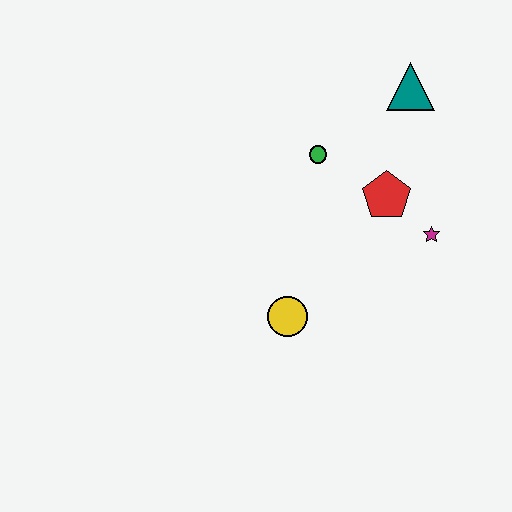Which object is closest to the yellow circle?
The red pentagon is closest to the yellow circle.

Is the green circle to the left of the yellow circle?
No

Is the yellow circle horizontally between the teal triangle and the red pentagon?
No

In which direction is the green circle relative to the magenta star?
The green circle is to the left of the magenta star.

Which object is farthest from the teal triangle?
The yellow circle is farthest from the teal triangle.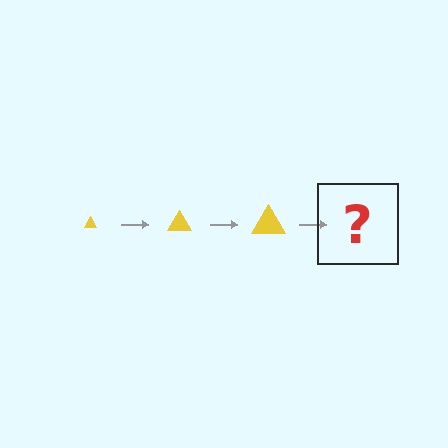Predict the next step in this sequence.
The next step is a yellow triangle, larger than the previous one.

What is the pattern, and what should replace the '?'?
The pattern is that the triangle gets progressively larger each step. The '?' should be a yellow triangle, larger than the previous one.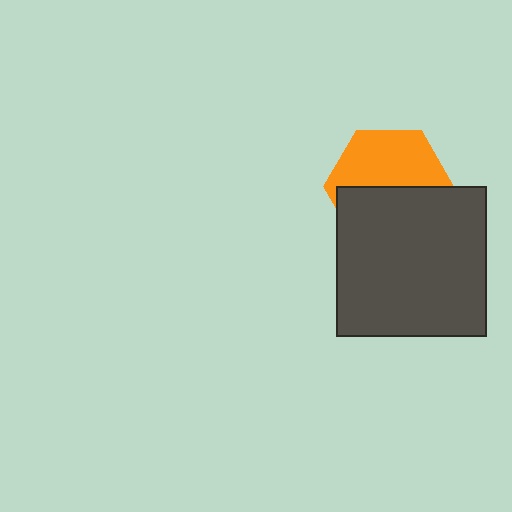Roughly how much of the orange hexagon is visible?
About half of it is visible (roughly 50%).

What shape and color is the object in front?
The object in front is a dark gray square.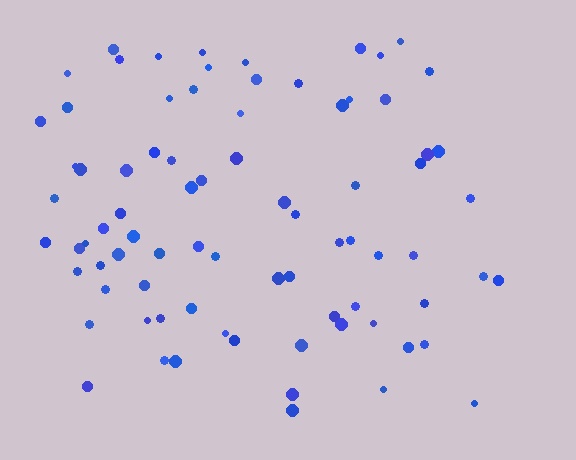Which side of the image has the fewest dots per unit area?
The right.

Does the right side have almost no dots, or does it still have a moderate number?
Still a moderate number, just noticeably fewer than the left.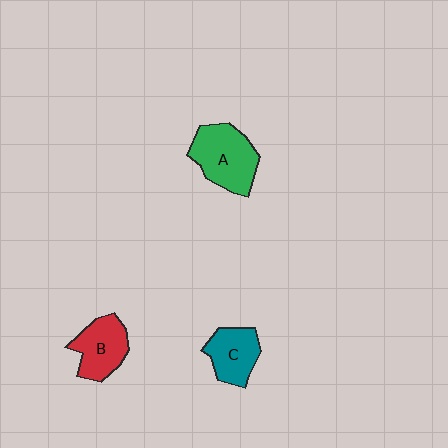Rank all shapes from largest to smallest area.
From largest to smallest: A (green), B (red), C (teal).